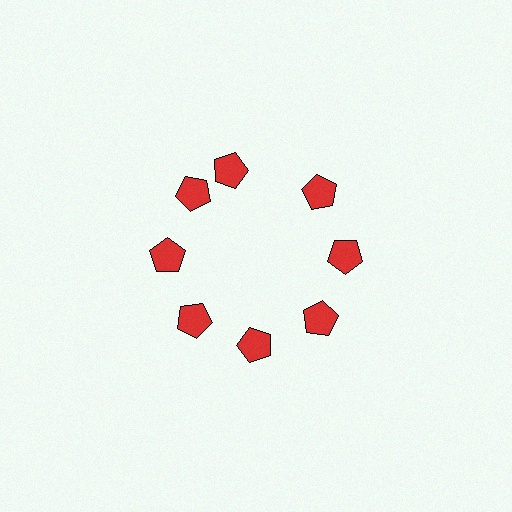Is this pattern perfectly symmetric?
No. The 8 red pentagons are arranged in a ring, but one element near the 12 o'clock position is rotated out of alignment along the ring, breaking the 8-fold rotational symmetry.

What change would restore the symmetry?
The symmetry would be restored by rotating it back into even spacing with its neighbors so that all 8 pentagons sit at equal angles and equal distance from the center.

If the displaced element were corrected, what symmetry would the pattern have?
It would have 8-fold rotational symmetry — the pattern would map onto itself every 45 degrees.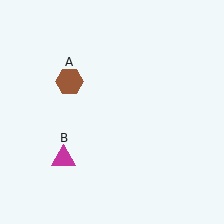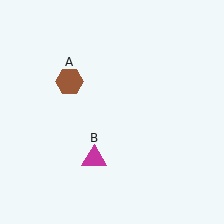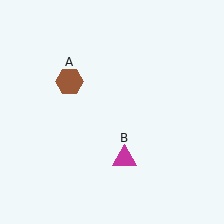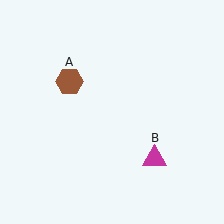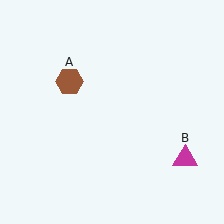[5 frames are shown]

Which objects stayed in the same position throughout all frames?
Brown hexagon (object A) remained stationary.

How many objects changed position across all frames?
1 object changed position: magenta triangle (object B).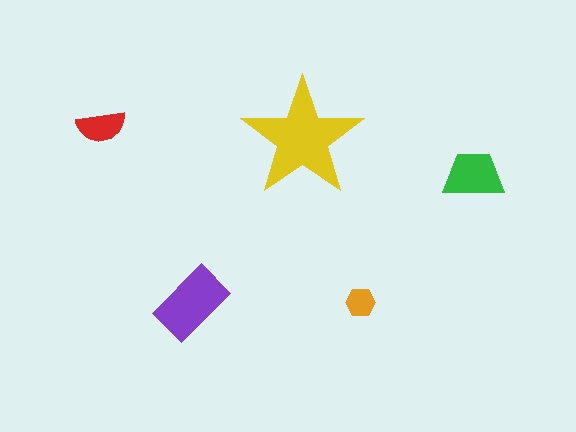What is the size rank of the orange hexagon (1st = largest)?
5th.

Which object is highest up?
The red semicircle is topmost.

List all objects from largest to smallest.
The yellow star, the purple rectangle, the green trapezoid, the red semicircle, the orange hexagon.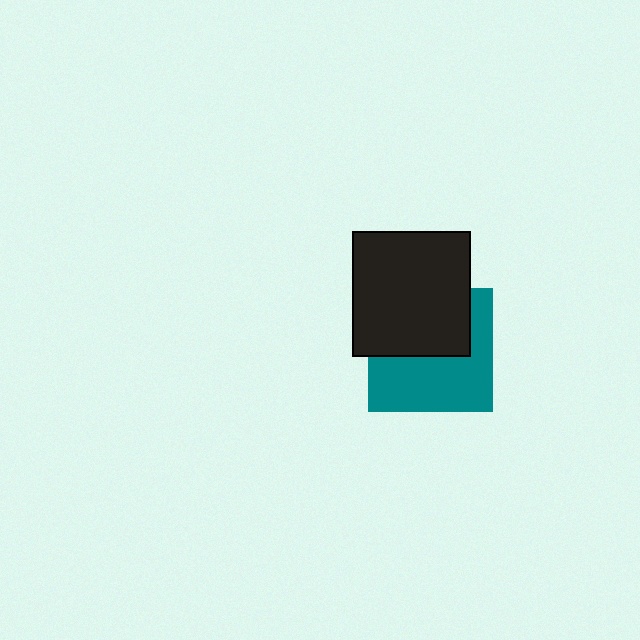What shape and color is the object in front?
The object in front is a black rectangle.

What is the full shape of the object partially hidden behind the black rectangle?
The partially hidden object is a teal square.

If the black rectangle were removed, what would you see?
You would see the complete teal square.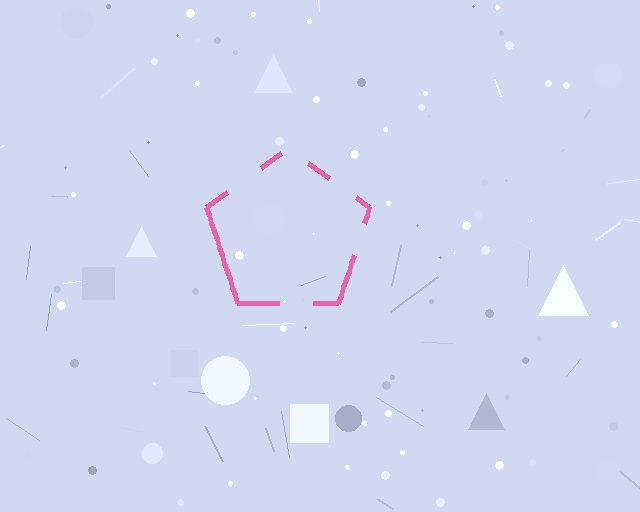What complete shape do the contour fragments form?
The contour fragments form a pentagon.